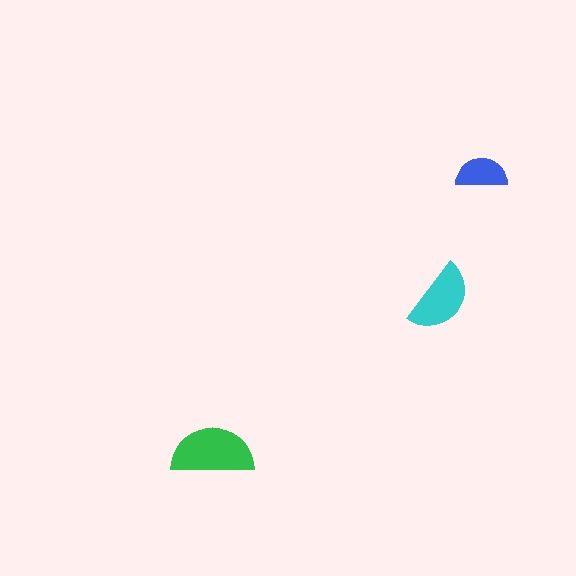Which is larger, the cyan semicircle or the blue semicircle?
The cyan one.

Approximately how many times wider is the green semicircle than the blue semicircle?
About 1.5 times wider.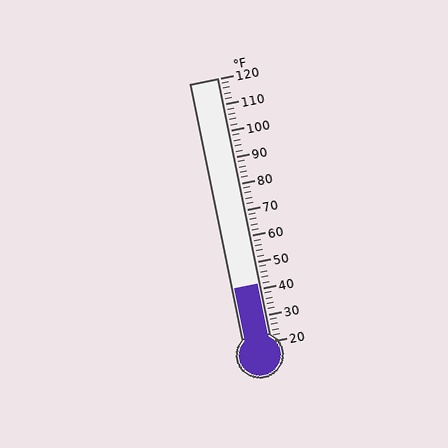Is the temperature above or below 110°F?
The temperature is below 110°F.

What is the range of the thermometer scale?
The thermometer scale ranges from 20°F to 120°F.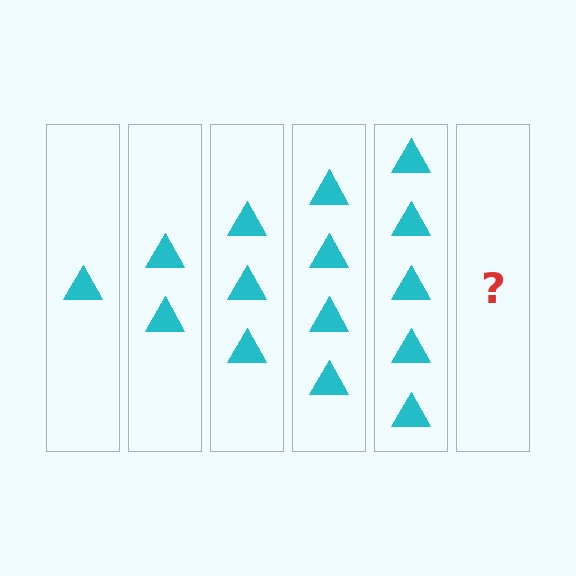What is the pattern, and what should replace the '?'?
The pattern is that each step adds one more triangle. The '?' should be 6 triangles.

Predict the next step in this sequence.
The next step is 6 triangles.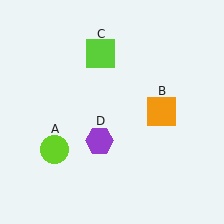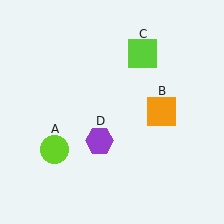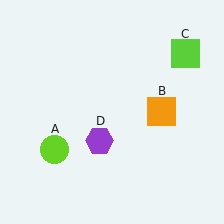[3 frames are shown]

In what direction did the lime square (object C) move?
The lime square (object C) moved right.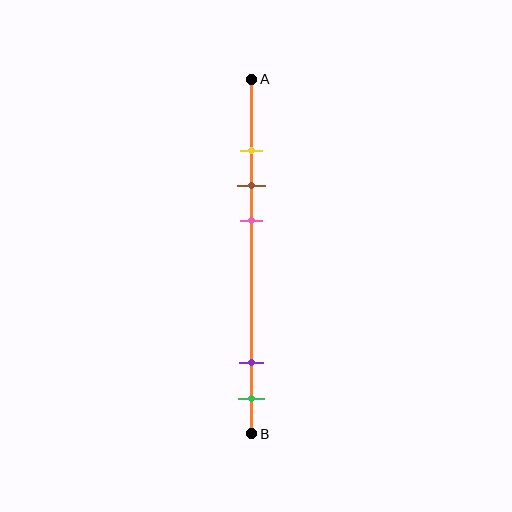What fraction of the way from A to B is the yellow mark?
The yellow mark is approximately 20% (0.2) of the way from A to B.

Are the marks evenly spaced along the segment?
No, the marks are not evenly spaced.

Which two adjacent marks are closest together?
The yellow and brown marks are the closest adjacent pair.